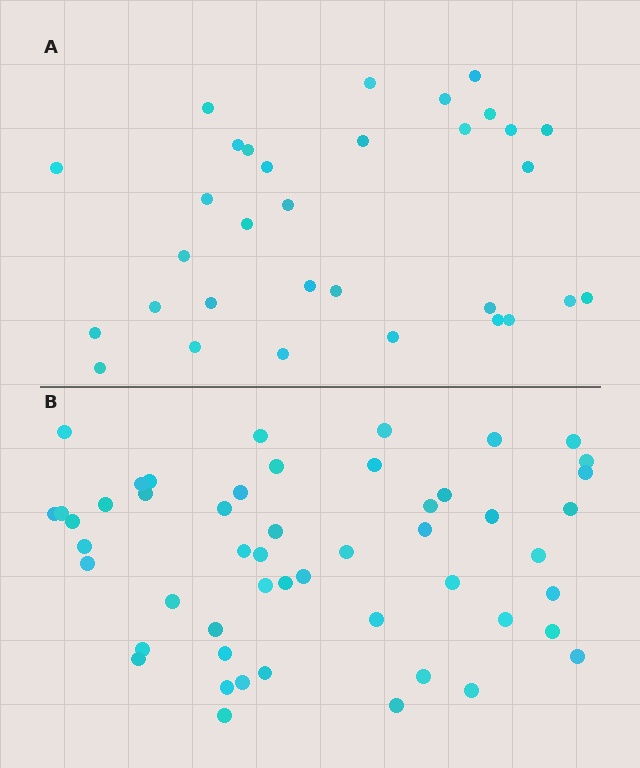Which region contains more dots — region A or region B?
Region B (the bottom region) has more dots.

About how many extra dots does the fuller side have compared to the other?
Region B has approximately 20 more dots than region A.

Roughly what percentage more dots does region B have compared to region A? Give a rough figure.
About 60% more.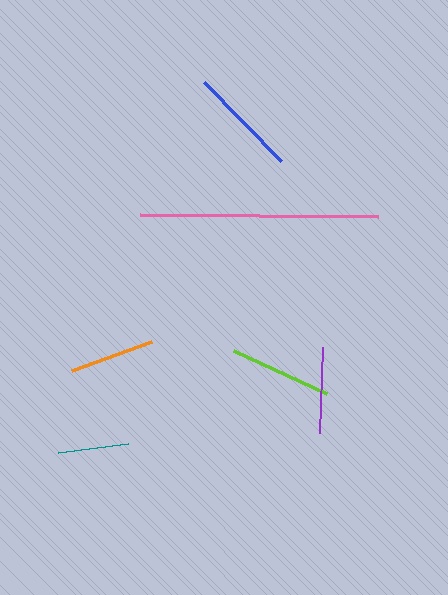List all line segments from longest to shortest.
From longest to shortest: pink, blue, lime, purple, orange, teal.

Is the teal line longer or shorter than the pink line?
The pink line is longer than the teal line.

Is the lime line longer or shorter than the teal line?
The lime line is longer than the teal line.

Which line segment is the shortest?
The teal line is the shortest at approximately 70 pixels.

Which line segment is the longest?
The pink line is the longest at approximately 238 pixels.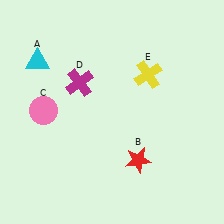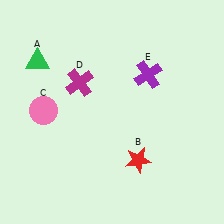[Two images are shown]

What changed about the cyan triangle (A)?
In Image 1, A is cyan. In Image 2, it changed to green.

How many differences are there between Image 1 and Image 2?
There are 2 differences between the two images.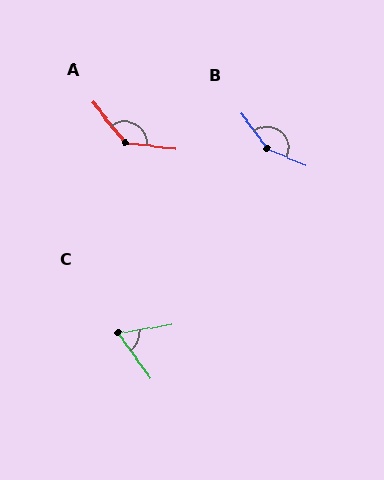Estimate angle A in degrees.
Approximately 135 degrees.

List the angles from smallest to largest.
C (63°), A (135°), B (150°).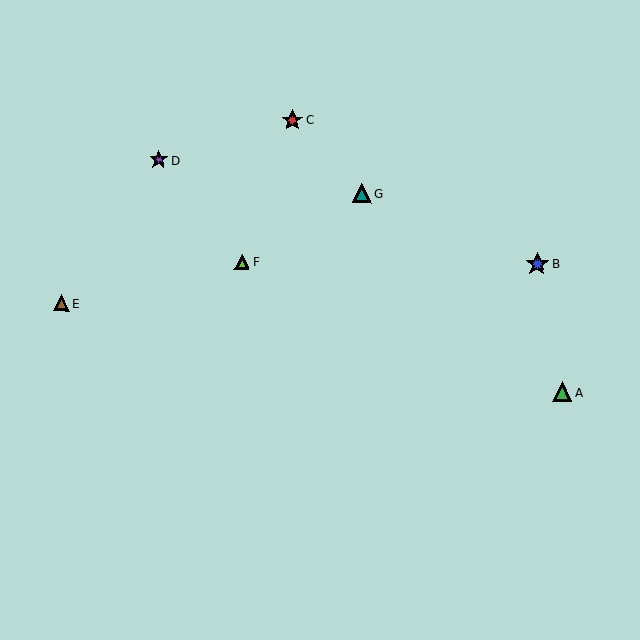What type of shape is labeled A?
Shape A is a green triangle.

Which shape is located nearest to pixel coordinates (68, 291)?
The brown triangle (labeled E) at (62, 303) is nearest to that location.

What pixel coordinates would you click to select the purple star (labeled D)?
Click at (158, 160) to select the purple star D.